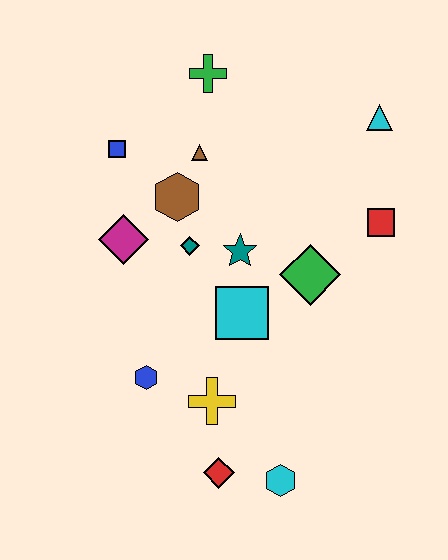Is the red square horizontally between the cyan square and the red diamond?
No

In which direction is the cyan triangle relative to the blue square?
The cyan triangle is to the right of the blue square.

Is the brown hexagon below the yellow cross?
No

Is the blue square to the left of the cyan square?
Yes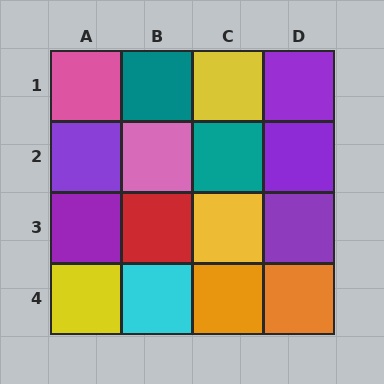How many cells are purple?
5 cells are purple.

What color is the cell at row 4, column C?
Orange.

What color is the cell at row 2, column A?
Purple.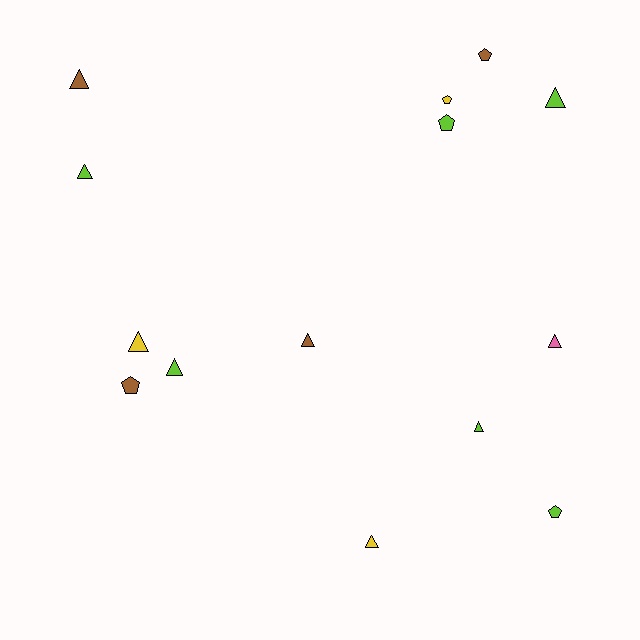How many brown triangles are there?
There are 2 brown triangles.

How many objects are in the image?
There are 14 objects.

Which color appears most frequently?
Lime, with 6 objects.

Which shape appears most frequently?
Triangle, with 9 objects.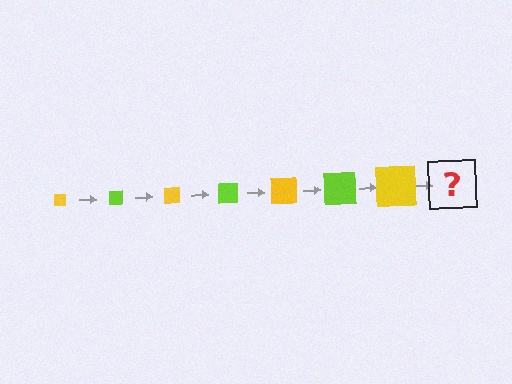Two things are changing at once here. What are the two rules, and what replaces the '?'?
The two rules are that the square grows larger each step and the color cycles through yellow and lime. The '?' should be a lime square, larger than the previous one.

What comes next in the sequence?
The next element should be a lime square, larger than the previous one.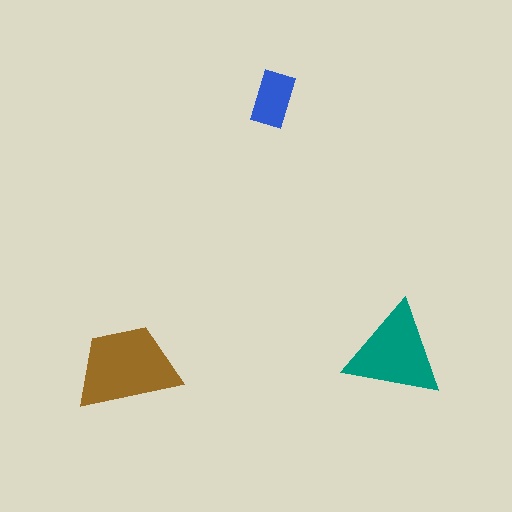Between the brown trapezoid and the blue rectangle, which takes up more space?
The brown trapezoid.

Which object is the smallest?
The blue rectangle.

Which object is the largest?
The brown trapezoid.